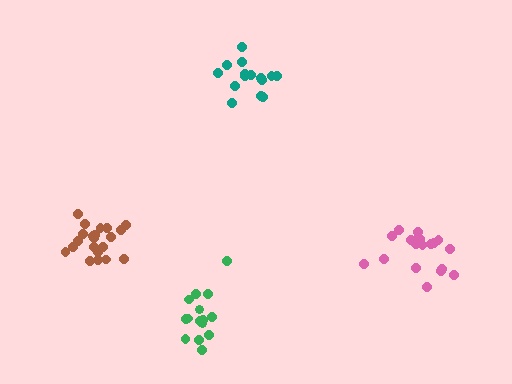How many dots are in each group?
Group 1: 21 dots, Group 2: 19 dots, Group 3: 15 dots, Group 4: 15 dots (70 total).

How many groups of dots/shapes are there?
There are 4 groups.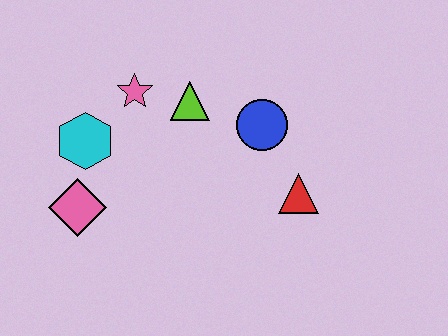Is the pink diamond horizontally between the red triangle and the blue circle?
No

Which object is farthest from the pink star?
The red triangle is farthest from the pink star.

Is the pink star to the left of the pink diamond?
No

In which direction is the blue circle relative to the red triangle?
The blue circle is above the red triangle.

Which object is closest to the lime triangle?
The pink star is closest to the lime triangle.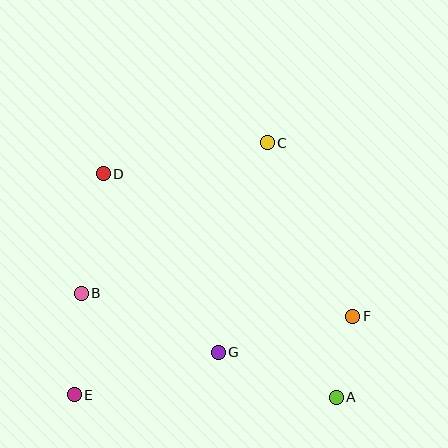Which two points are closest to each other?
Points A and F are closest to each other.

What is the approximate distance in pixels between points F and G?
The distance between F and G is approximately 139 pixels.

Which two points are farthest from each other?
Points A and D are farthest from each other.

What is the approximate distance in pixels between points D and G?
The distance between D and G is approximately 213 pixels.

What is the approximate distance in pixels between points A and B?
The distance between A and B is approximately 275 pixels.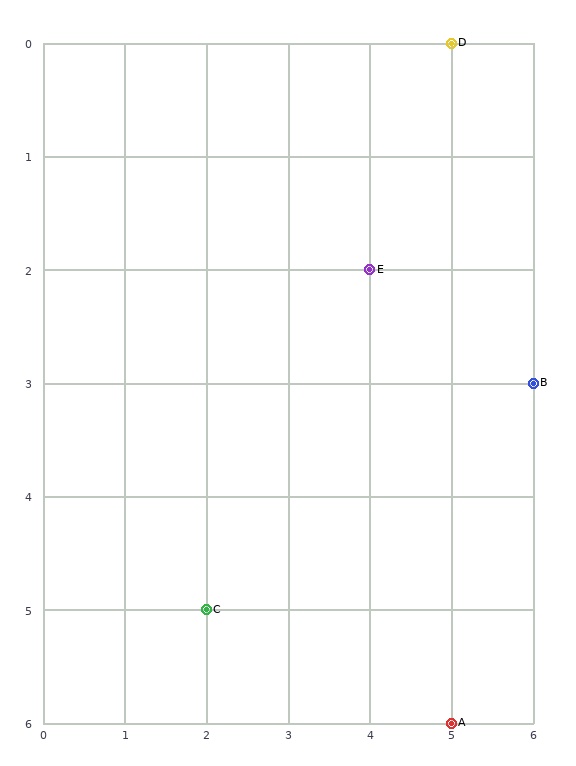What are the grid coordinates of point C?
Point C is at grid coordinates (2, 5).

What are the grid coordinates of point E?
Point E is at grid coordinates (4, 2).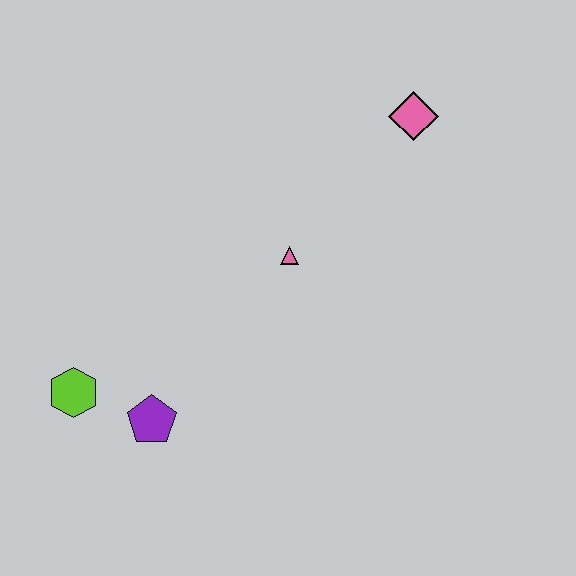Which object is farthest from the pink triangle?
The lime hexagon is farthest from the pink triangle.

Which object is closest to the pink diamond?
The pink triangle is closest to the pink diamond.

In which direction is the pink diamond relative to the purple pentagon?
The pink diamond is above the purple pentagon.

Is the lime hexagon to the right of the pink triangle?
No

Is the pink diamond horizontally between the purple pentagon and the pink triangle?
No